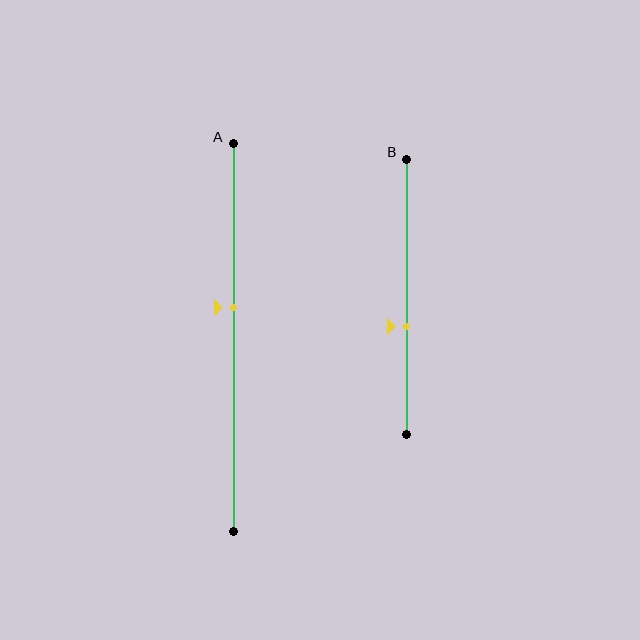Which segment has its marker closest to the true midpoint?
Segment A has its marker closest to the true midpoint.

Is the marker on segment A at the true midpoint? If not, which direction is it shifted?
No, the marker on segment A is shifted upward by about 8% of the segment length.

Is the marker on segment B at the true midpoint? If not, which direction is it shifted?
No, the marker on segment B is shifted downward by about 11% of the segment length.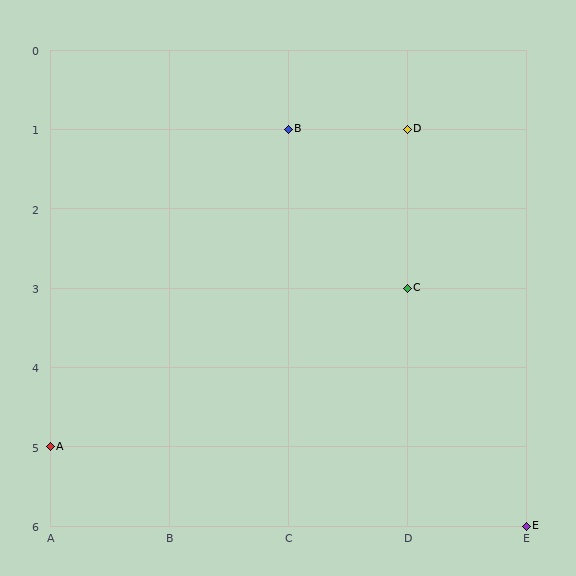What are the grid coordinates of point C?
Point C is at grid coordinates (D, 3).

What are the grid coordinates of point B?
Point B is at grid coordinates (C, 1).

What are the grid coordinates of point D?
Point D is at grid coordinates (D, 1).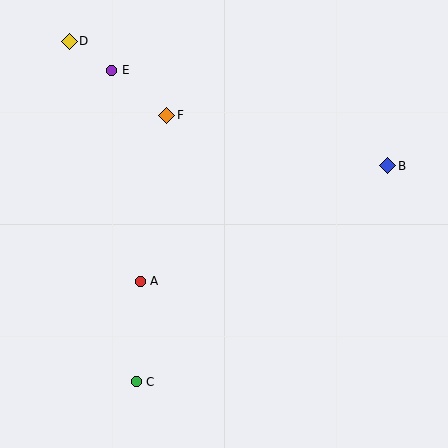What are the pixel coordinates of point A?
Point A is at (140, 281).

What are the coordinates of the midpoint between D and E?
The midpoint between D and E is at (90, 56).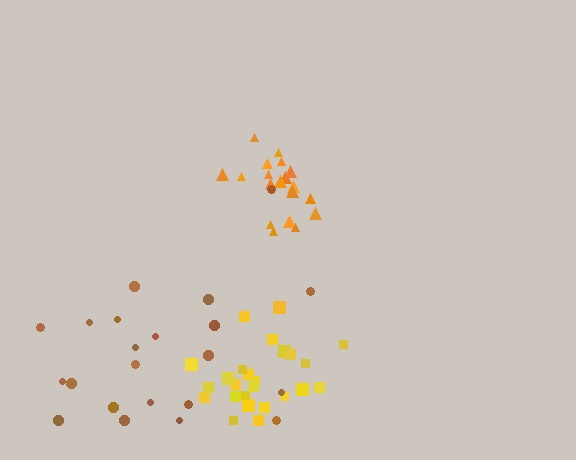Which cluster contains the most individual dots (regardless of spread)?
Yellow (25).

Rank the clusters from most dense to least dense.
orange, yellow, brown.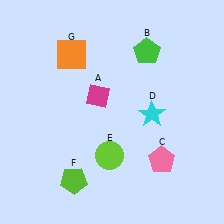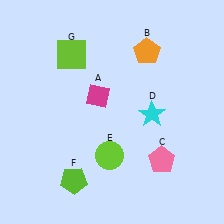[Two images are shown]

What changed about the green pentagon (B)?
In Image 1, B is green. In Image 2, it changed to orange.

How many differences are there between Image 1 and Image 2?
There are 2 differences between the two images.